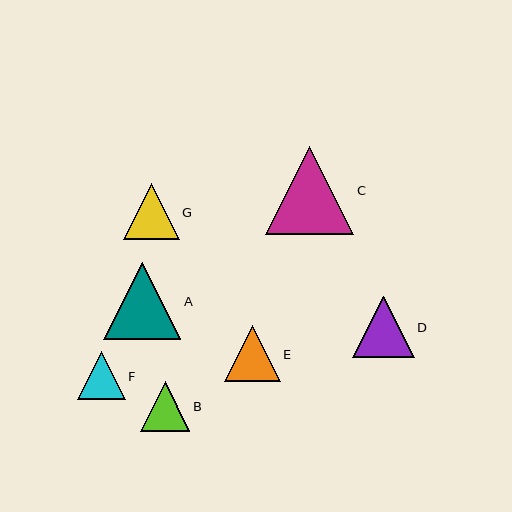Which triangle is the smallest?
Triangle F is the smallest with a size of approximately 48 pixels.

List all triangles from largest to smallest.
From largest to smallest: C, A, D, E, G, B, F.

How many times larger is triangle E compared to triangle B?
Triangle E is approximately 1.1 times the size of triangle B.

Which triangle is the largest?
Triangle C is the largest with a size of approximately 88 pixels.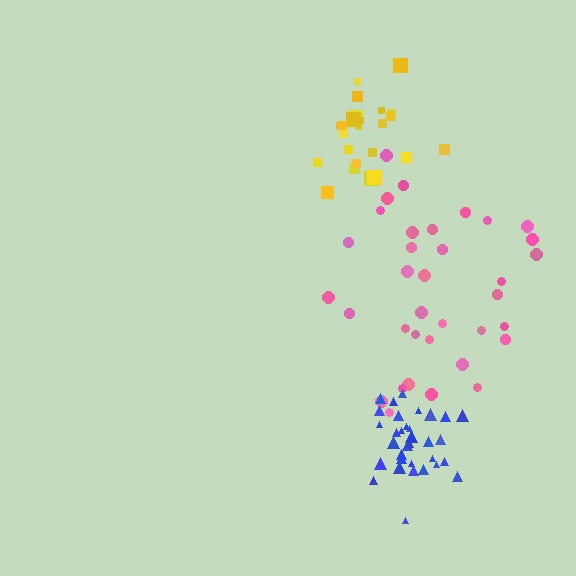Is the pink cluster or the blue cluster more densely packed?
Blue.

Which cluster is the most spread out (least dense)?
Pink.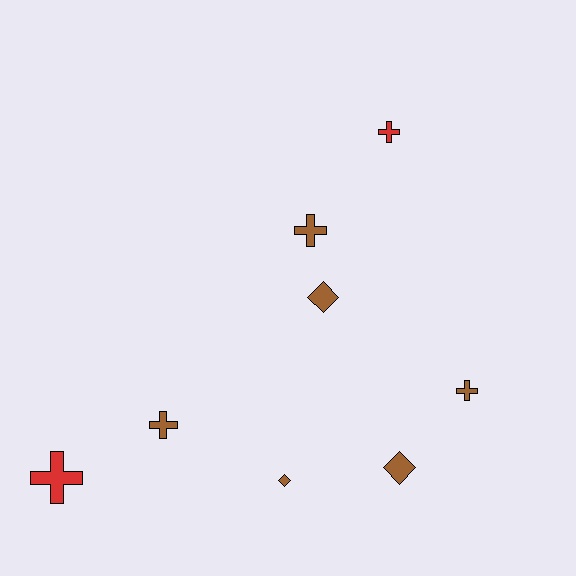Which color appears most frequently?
Brown, with 6 objects.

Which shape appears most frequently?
Cross, with 5 objects.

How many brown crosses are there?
There are 3 brown crosses.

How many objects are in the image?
There are 8 objects.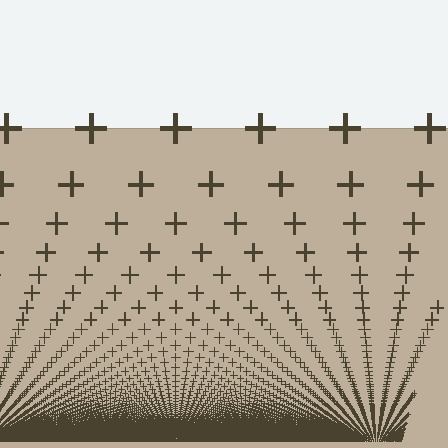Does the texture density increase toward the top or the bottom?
Density increases toward the bottom.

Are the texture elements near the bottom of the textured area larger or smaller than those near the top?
Smaller. The gradient is inverted — elements near the bottom are smaller and denser.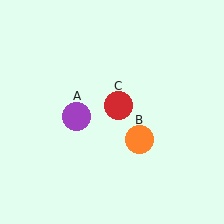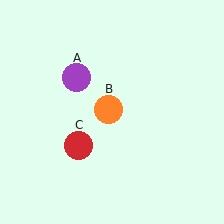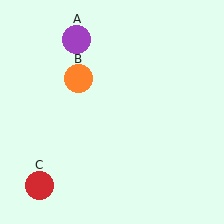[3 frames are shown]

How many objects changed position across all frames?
3 objects changed position: purple circle (object A), orange circle (object B), red circle (object C).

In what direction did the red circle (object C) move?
The red circle (object C) moved down and to the left.